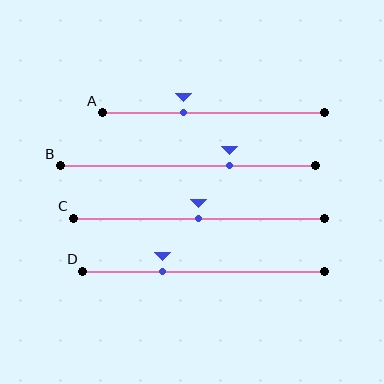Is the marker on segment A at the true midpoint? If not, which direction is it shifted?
No, the marker on segment A is shifted to the left by about 13% of the segment length.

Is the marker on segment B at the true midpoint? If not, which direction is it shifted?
No, the marker on segment B is shifted to the right by about 16% of the segment length.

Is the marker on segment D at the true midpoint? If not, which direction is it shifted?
No, the marker on segment D is shifted to the left by about 17% of the segment length.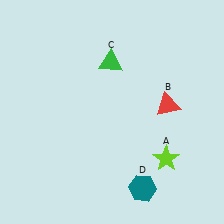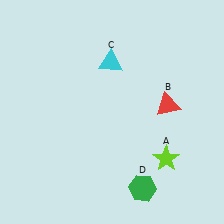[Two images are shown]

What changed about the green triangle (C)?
In Image 1, C is green. In Image 2, it changed to cyan.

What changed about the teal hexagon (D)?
In Image 1, D is teal. In Image 2, it changed to green.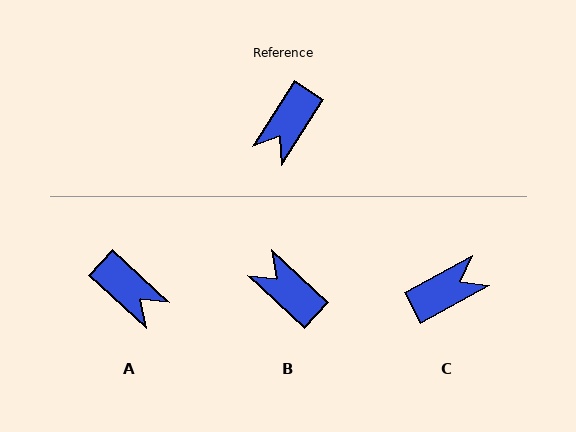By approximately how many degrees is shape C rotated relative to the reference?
Approximately 151 degrees counter-clockwise.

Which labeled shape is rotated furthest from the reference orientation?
C, about 151 degrees away.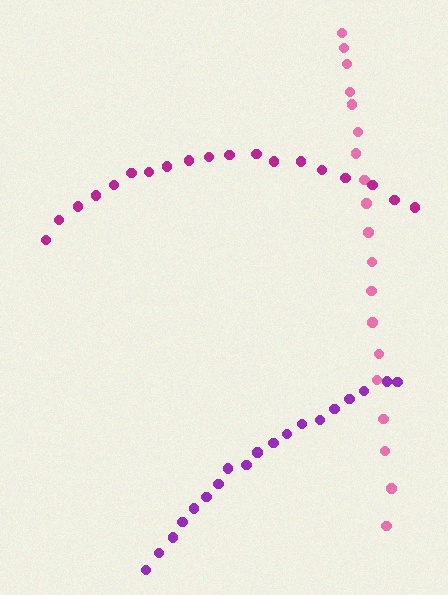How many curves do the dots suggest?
There are 3 distinct paths.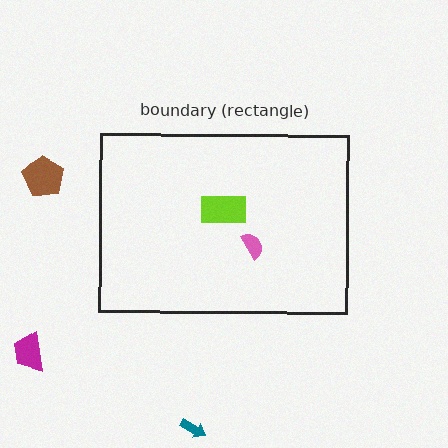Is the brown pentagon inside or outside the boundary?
Outside.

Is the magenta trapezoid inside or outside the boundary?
Outside.